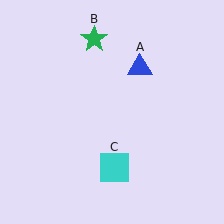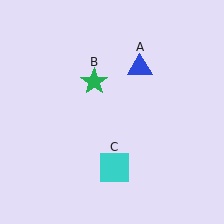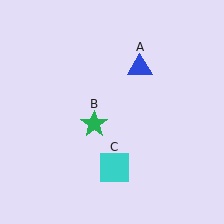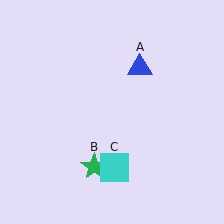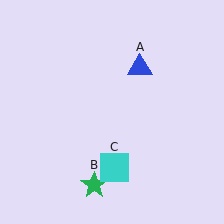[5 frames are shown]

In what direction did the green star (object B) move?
The green star (object B) moved down.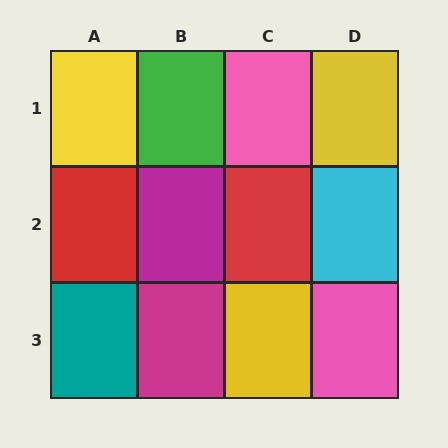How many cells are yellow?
3 cells are yellow.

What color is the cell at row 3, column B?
Magenta.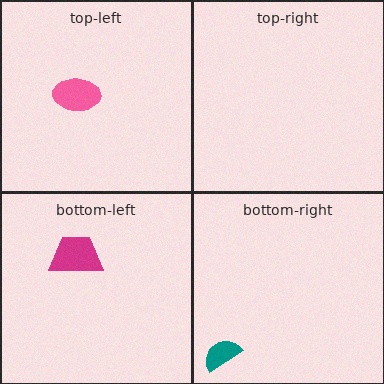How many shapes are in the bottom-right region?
1.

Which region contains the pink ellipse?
The top-left region.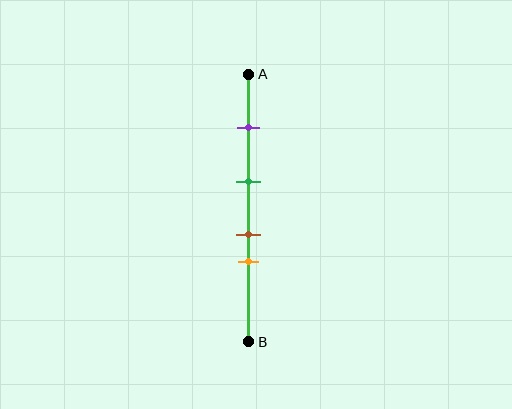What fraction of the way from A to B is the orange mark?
The orange mark is approximately 70% (0.7) of the way from A to B.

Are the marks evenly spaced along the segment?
No, the marks are not evenly spaced.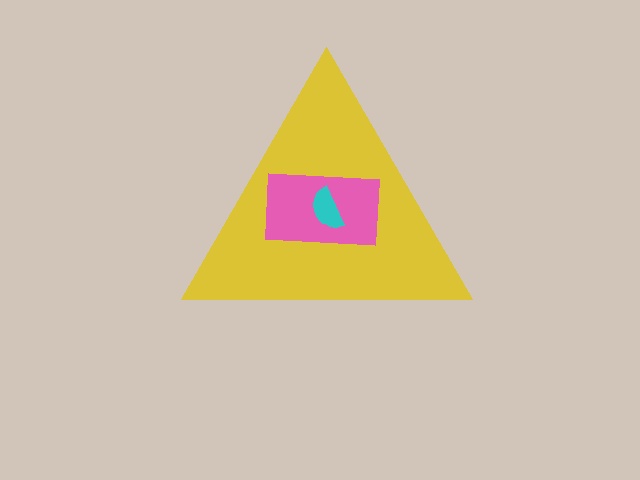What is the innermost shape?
The cyan semicircle.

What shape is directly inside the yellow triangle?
The pink rectangle.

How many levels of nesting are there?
3.